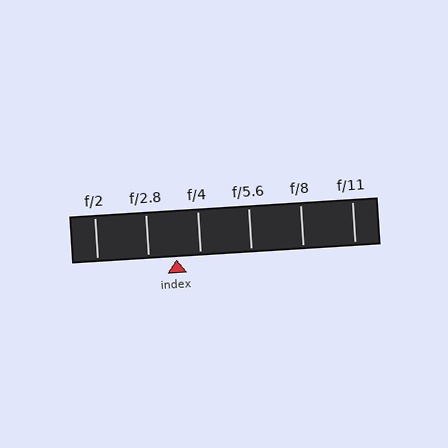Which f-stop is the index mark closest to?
The index mark is closest to f/4.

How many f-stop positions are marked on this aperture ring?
There are 6 f-stop positions marked.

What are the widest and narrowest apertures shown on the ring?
The widest aperture shown is f/2 and the narrowest is f/11.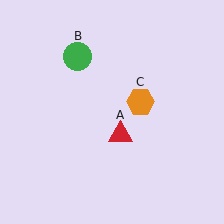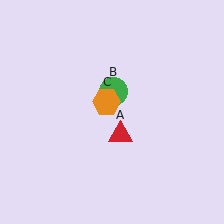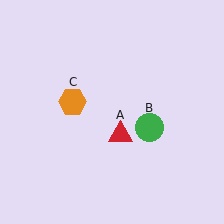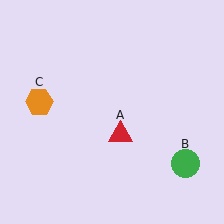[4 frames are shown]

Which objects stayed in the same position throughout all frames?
Red triangle (object A) remained stationary.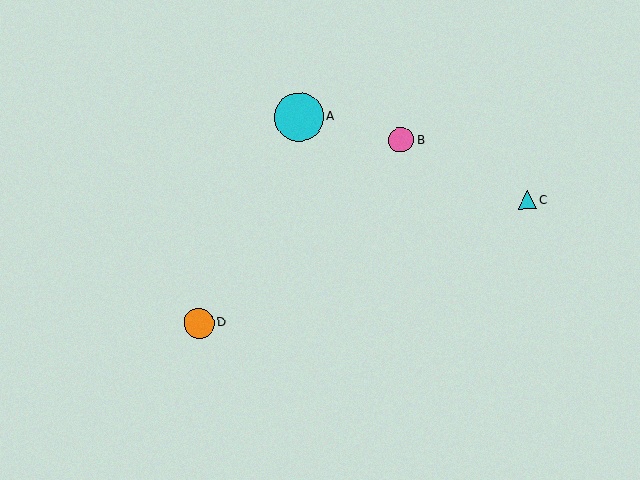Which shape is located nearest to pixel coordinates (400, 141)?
The pink circle (labeled B) at (401, 140) is nearest to that location.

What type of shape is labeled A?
Shape A is a cyan circle.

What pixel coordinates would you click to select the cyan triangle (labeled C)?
Click at (527, 200) to select the cyan triangle C.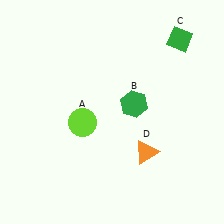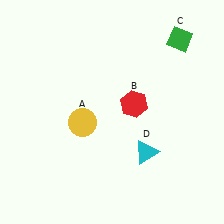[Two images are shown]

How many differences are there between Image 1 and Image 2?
There are 3 differences between the two images.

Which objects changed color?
A changed from lime to yellow. B changed from green to red. D changed from orange to cyan.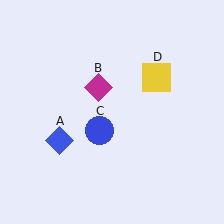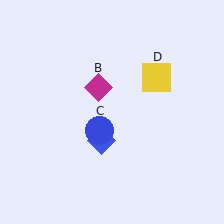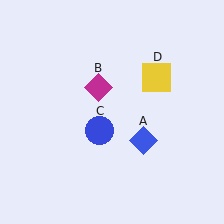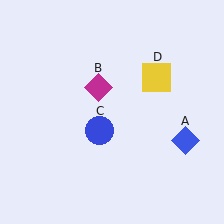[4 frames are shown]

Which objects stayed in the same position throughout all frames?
Magenta diamond (object B) and blue circle (object C) and yellow square (object D) remained stationary.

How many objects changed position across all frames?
1 object changed position: blue diamond (object A).